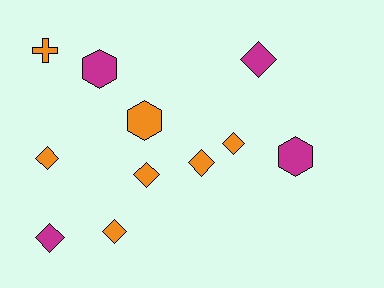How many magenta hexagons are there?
There are 2 magenta hexagons.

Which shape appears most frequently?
Diamond, with 7 objects.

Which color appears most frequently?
Orange, with 7 objects.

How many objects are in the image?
There are 11 objects.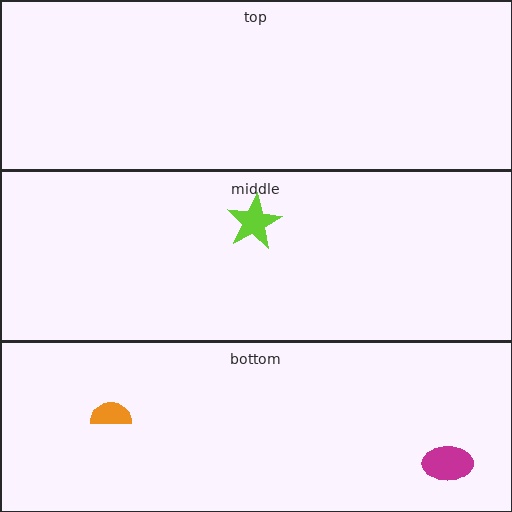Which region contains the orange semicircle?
The bottom region.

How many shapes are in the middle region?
1.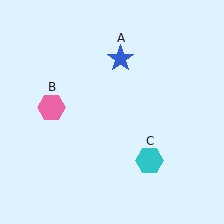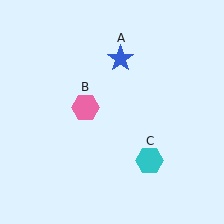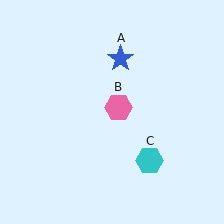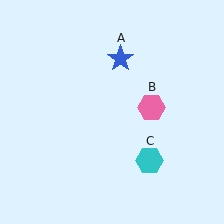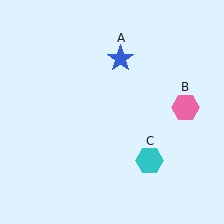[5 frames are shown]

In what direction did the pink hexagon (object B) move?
The pink hexagon (object B) moved right.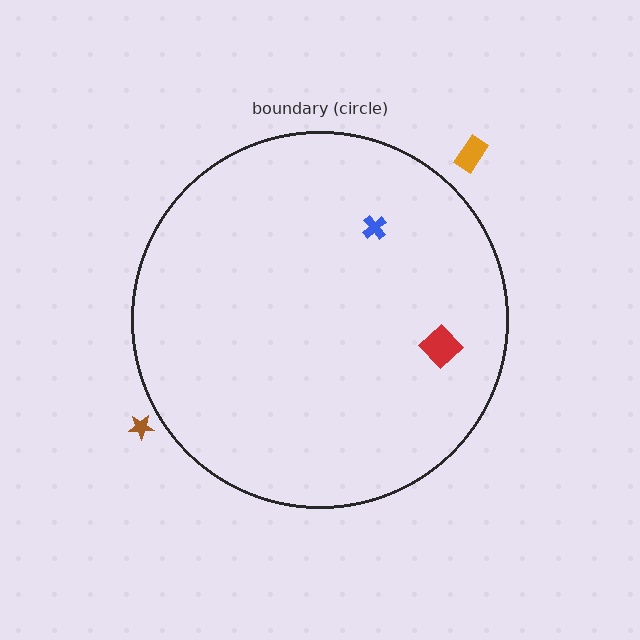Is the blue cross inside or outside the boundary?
Inside.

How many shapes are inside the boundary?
2 inside, 2 outside.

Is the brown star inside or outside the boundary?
Outside.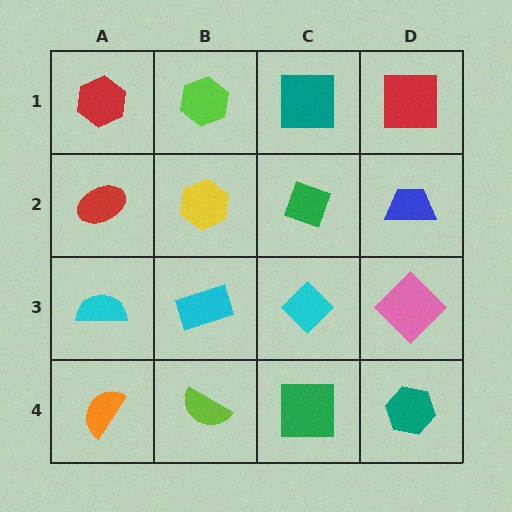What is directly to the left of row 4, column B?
An orange semicircle.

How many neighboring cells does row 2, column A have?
3.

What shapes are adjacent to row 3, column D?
A blue trapezoid (row 2, column D), a teal hexagon (row 4, column D), a cyan diamond (row 3, column C).